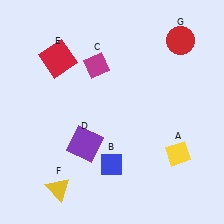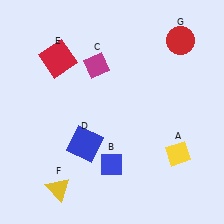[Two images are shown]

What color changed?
The square (D) changed from purple in Image 1 to blue in Image 2.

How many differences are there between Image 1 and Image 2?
There is 1 difference between the two images.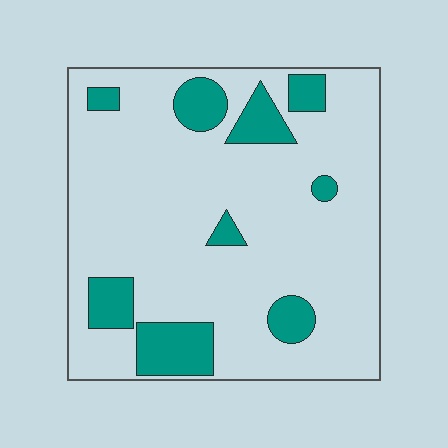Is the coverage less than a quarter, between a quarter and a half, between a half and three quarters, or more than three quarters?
Less than a quarter.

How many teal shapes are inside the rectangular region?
9.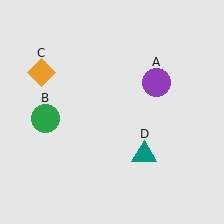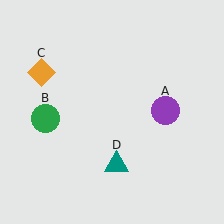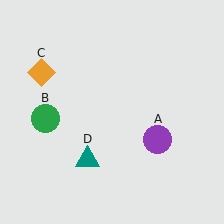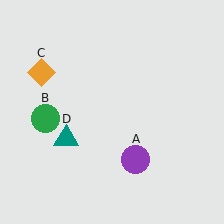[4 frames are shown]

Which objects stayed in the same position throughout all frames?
Green circle (object B) and orange diamond (object C) remained stationary.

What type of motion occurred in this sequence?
The purple circle (object A), teal triangle (object D) rotated clockwise around the center of the scene.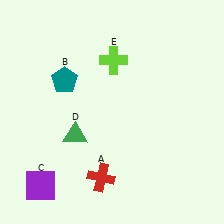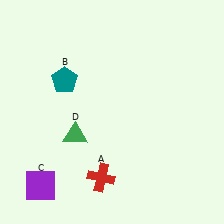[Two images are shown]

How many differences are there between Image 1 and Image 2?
There is 1 difference between the two images.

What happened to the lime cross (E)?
The lime cross (E) was removed in Image 2. It was in the top-right area of Image 1.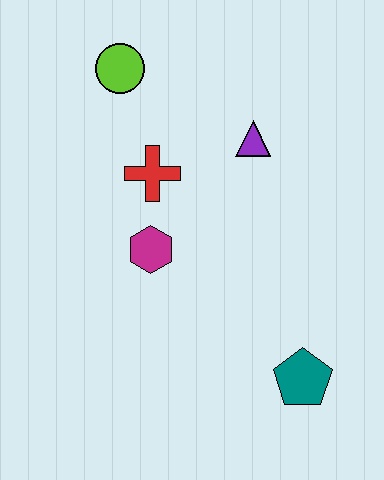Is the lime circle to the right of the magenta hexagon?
No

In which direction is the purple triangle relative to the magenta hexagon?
The purple triangle is above the magenta hexagon.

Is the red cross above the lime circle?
No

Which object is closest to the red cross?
The magenta hexagon is closest to the red cross.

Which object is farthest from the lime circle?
The teal pentagon is farthest from the lime circle.